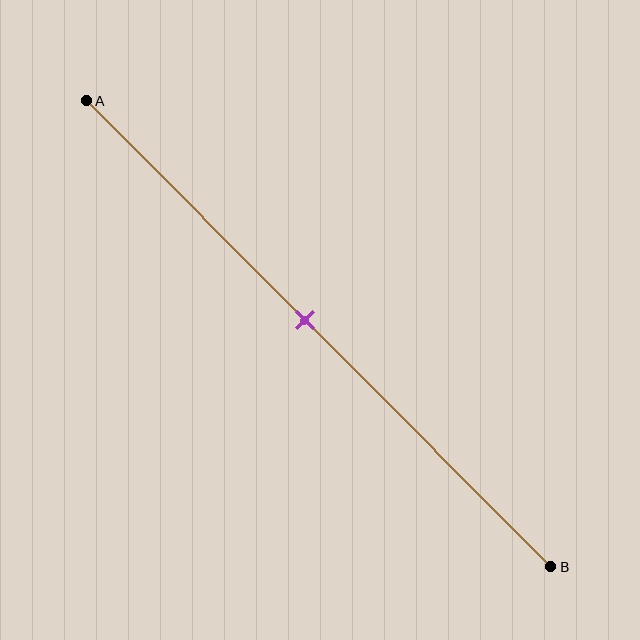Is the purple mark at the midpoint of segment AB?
Yes, the mark is approximately at the midpoint.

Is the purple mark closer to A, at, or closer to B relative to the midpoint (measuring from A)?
The purple mark is approximately at the midpoint of segment AB.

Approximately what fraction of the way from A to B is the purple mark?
The purple mark is approximately 45% of the way from A to B.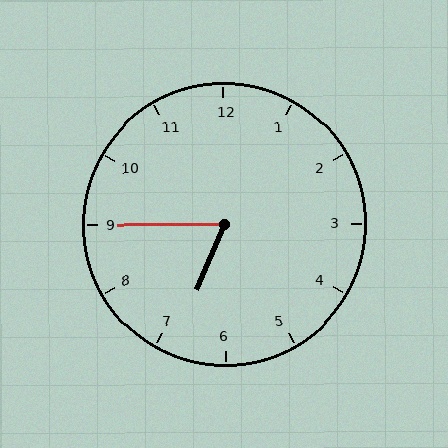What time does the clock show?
6:45.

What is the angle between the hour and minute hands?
Approximately 68 degrees.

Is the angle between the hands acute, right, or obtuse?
It is acute.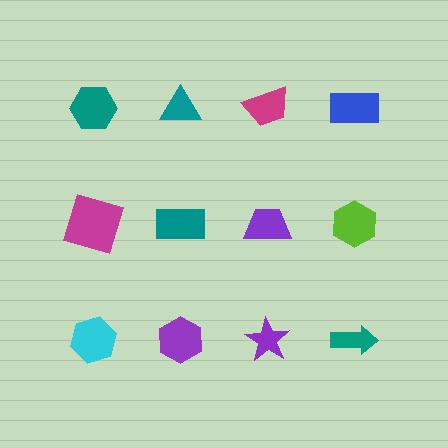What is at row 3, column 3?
A purple star.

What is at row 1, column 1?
A teal hexagon.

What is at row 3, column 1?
A cyan hexagon.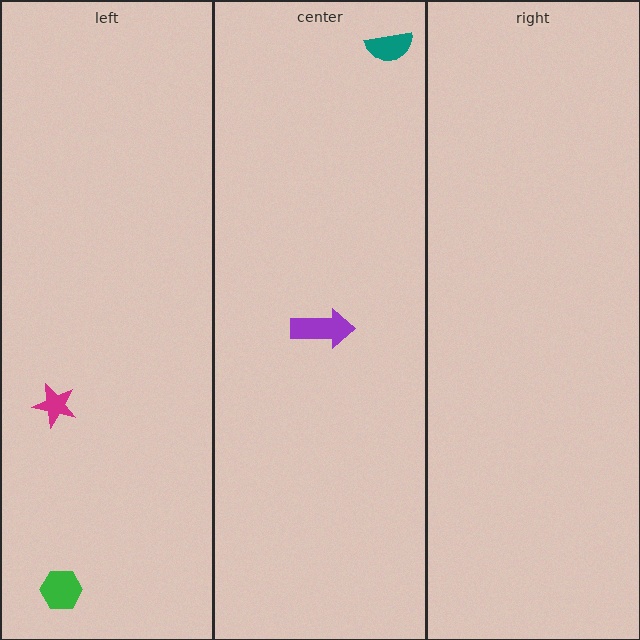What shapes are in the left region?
The magenta star, the green hexagon.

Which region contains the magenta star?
The left region.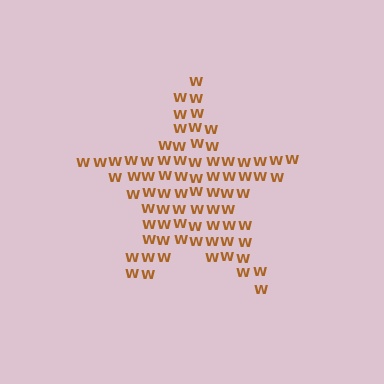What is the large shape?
The large shape is a star.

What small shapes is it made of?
It is made of small letter W's.